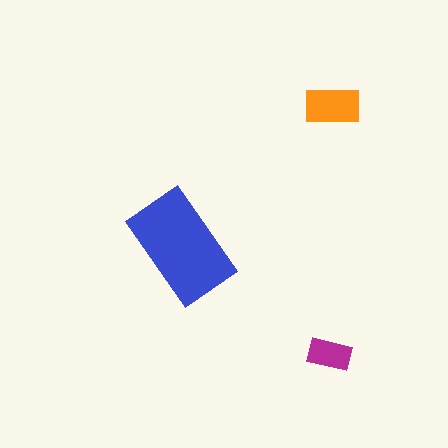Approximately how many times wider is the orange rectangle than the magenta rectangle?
About 1.5 times wider.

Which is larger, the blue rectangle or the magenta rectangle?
The blue one.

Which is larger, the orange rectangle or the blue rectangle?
The blue one.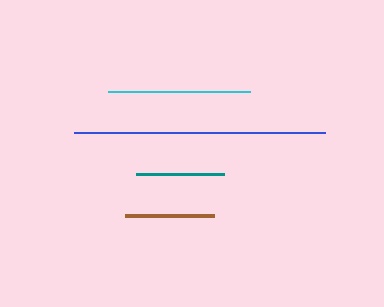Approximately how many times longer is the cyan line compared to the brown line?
The cyan line is approximately 1.6 times the length of the brown line.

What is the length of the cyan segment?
The cyan segment is approximately 142 pixels long.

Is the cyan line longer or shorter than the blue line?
The blue line is longer than the cyan line.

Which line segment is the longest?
The blue line is the longest at approximately 251 pixels.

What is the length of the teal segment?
The teal segment is approximately 89 pixels long.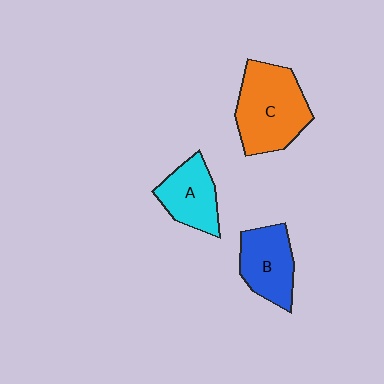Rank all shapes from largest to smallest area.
From largest to smallest: C (orange), B (blue), A (cyan).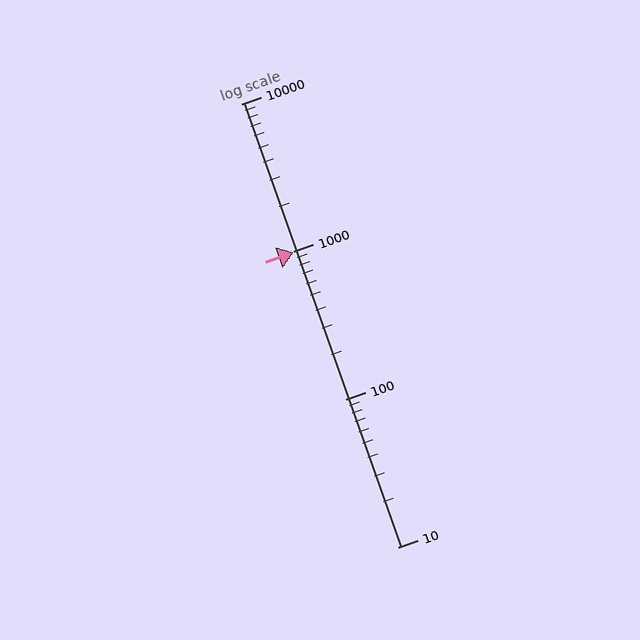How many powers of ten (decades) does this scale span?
The scale spans 3 decades, from 10 to 10000.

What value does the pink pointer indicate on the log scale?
The pointer indicates approximately 990.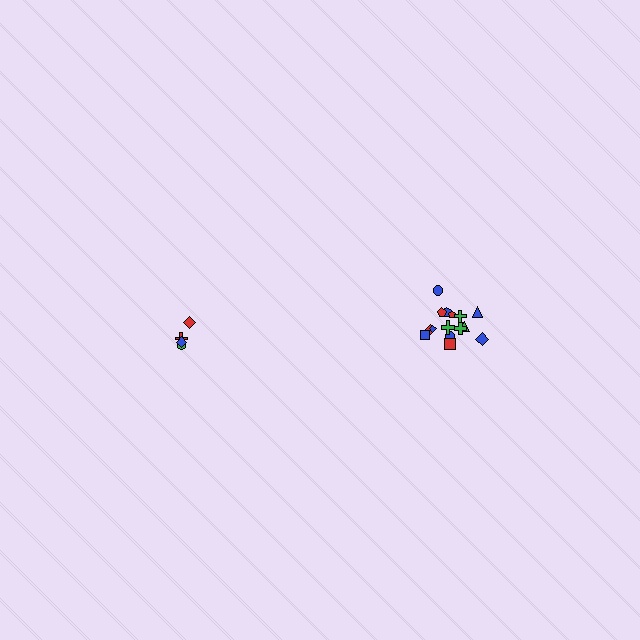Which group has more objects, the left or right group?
The right group.